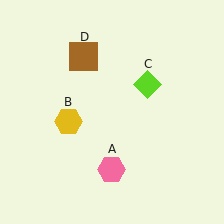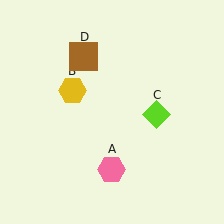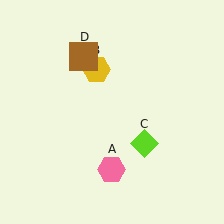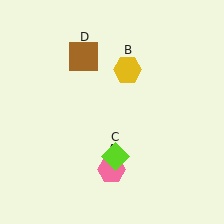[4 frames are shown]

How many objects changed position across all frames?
2 objects changed position: yellow hexagon (object B), lime diamond (object C).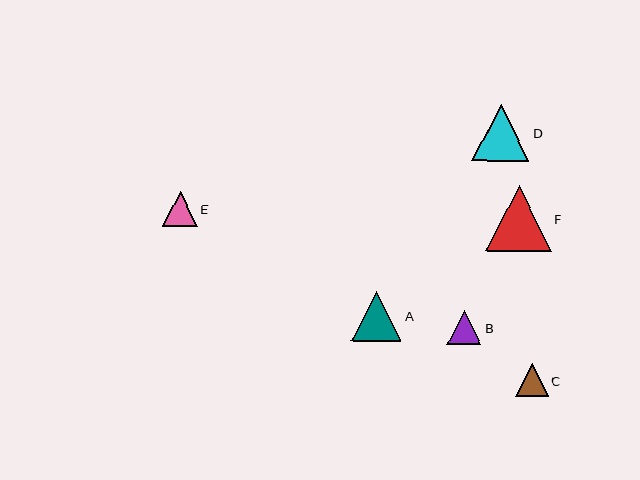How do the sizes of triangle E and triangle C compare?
Triangle E and triangle C are approximately the same size.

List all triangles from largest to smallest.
From largest to smallest: F, D, A, E, B, C.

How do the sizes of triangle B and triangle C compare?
Triangle B and triangle C are approximately the same size.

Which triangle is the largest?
Triangle F is the largest with a size of approximately 66 pixels.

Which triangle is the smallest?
Triangle C is the smallest with a size of approximately 33 pixels.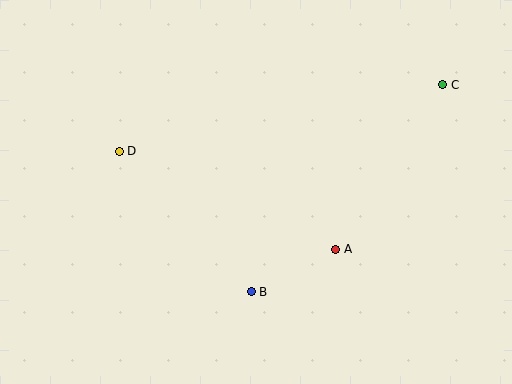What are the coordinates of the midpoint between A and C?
The midpoint between A and C is at (389, 167).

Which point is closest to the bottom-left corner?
Point D is closest to the bottom-left corner.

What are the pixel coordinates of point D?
Point D is at (119, 151).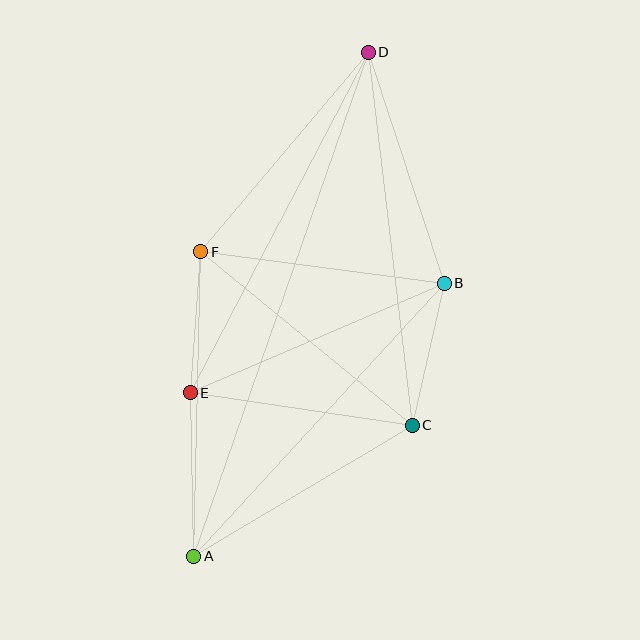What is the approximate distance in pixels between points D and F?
The distance between D and F is approximately 261 pixels.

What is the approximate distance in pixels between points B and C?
The distance between B and C is approximately 145 pixels.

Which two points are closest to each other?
Points E and F are closest to each other.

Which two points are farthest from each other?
Points A and D are farthest from each other.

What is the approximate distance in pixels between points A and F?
The distance between A and F is approximately 304 pixels.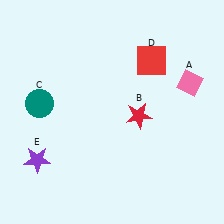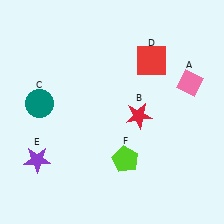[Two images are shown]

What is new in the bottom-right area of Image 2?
A lime pentagon (F) was added in the bottom-right area of Image 2.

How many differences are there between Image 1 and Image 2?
There is 1 difference between the two images.